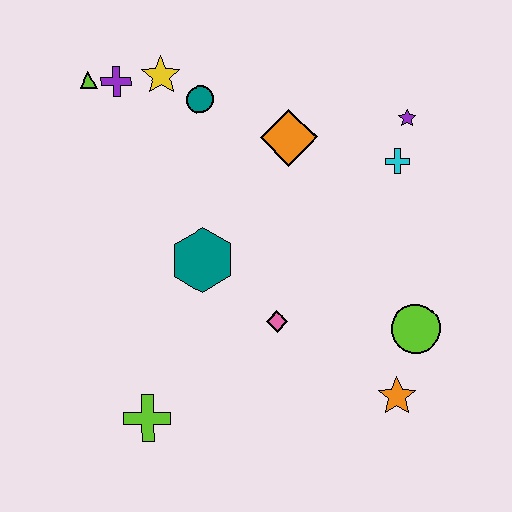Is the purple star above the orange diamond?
Yes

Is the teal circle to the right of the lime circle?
No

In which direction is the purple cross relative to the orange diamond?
The purple cross is to the left of the orange diamond.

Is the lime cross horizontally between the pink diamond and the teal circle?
No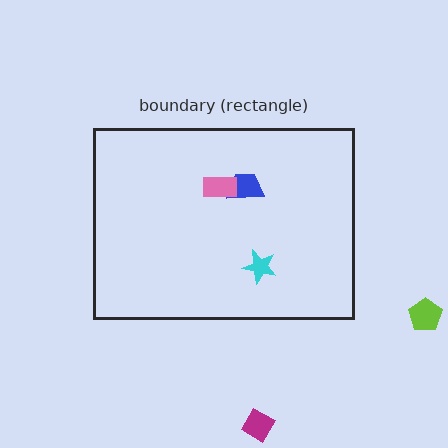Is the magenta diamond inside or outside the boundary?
Outside.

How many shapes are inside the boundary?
3 inside, 2 outside.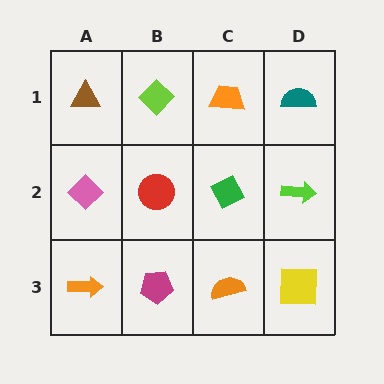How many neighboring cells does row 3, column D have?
2.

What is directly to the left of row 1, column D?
An orange trapezoid.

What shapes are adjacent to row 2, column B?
A lime diamond (row 1, column B), a magenta pentagon (row 3, column B), a pink diamond (row 2, column A), a green diamond (row 2, column C).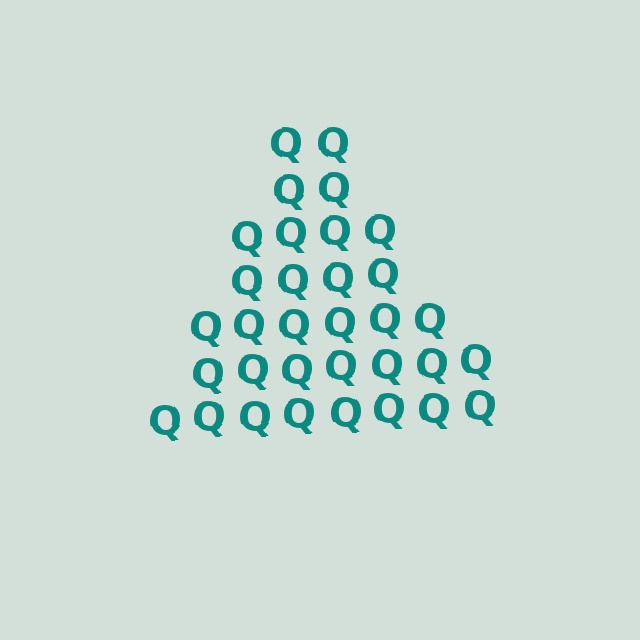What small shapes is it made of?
It is made of small letter Q's.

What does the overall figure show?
The overall figure shows a triangle.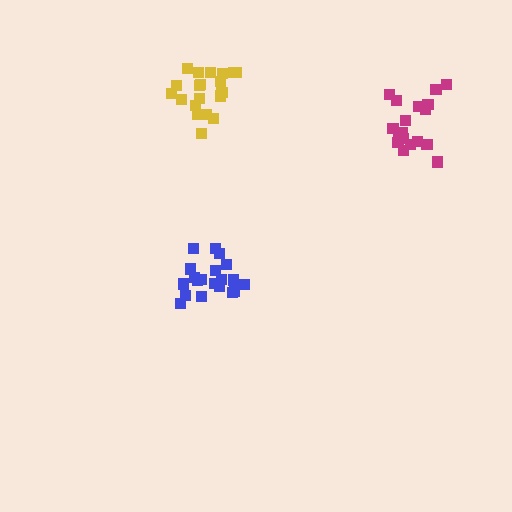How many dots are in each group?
Group 1: 20 dots, Group 2: 20 dots, Group 3: 19 dots (59 total).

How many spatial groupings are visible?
There are 3 spatial groupings.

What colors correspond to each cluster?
The clusters are colored: blue, yellow, magenta.